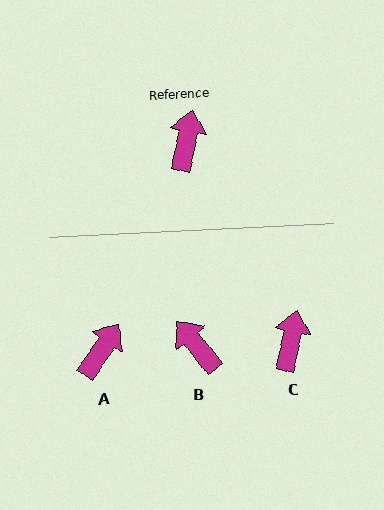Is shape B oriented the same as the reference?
No, it is off by about 51 degrees.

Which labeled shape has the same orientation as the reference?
C.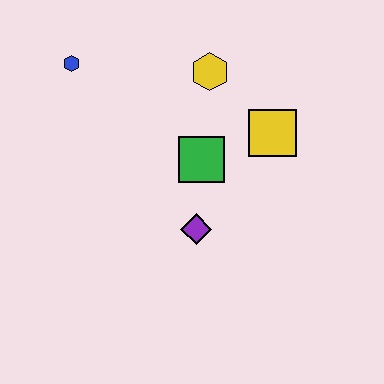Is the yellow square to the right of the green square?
Yes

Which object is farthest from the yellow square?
The blue hexagon is farthest from the yellow square.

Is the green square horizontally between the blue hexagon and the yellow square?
Yes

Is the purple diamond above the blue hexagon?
No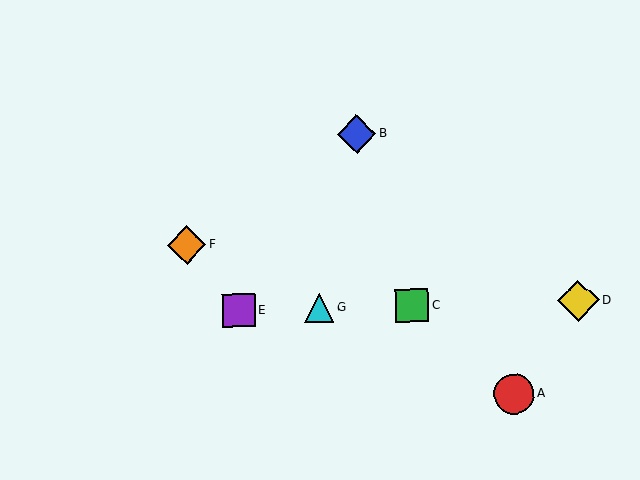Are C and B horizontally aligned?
No, C is at y≈305 and B is at y≈134.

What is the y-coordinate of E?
Object E is at y≈310.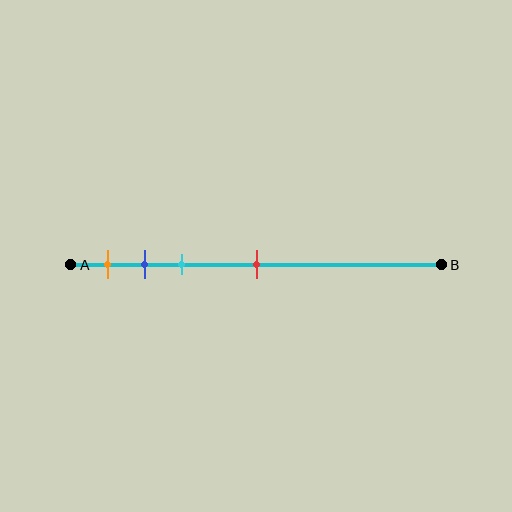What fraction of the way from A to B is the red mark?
The red mark is approximately 50% (0.5) of the way from A to B.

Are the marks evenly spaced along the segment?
No, the marks are not evenly spaced.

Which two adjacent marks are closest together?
The blue and cyan marks are the closest adjacent pair.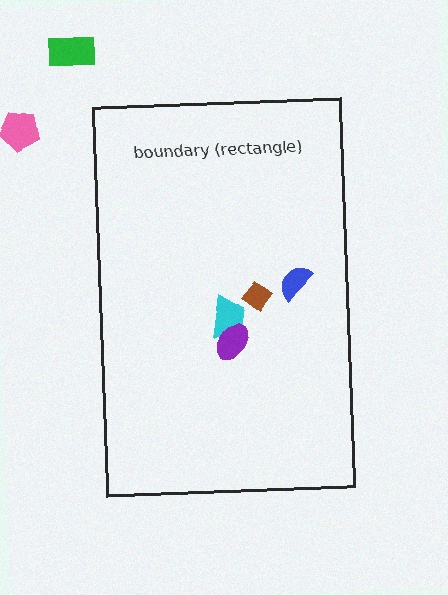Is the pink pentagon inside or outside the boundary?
Outside.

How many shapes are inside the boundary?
4 inside, 2 outside.